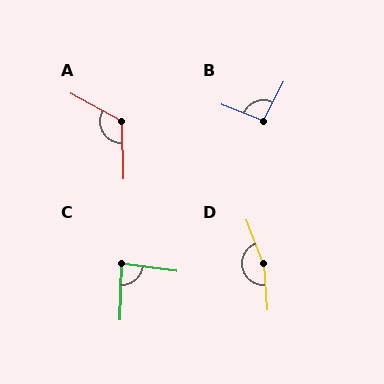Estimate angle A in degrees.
Approximately 120 degrees.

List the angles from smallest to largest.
C (83°), B (96°), A (120°), D (164°).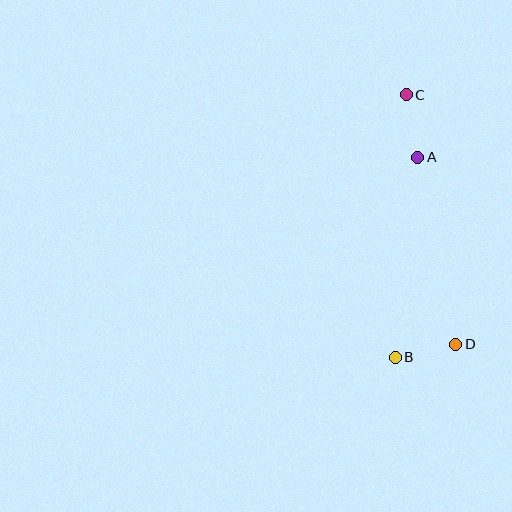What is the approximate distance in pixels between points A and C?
The distance between A and C is approximately 64 pixels.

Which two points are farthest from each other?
Points B and C are farthest from each other.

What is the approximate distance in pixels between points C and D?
The distance between C and D is approximately 254 pixels.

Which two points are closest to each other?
Points B and D are closest to each other.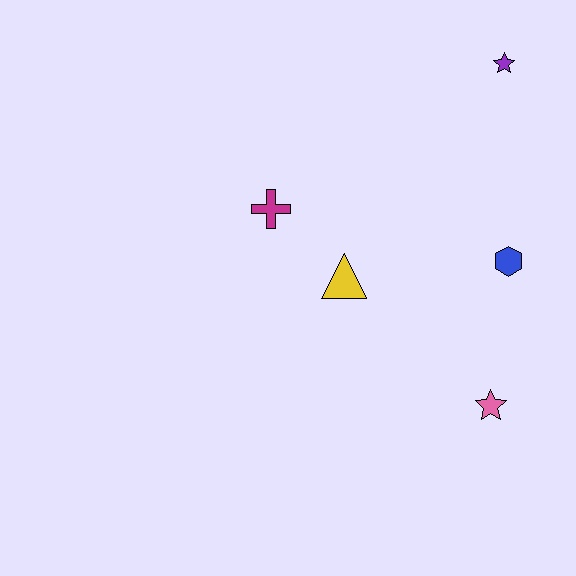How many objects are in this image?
There are 5 objects.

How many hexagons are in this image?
There is 1 hexagon.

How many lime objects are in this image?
There are no lime objects.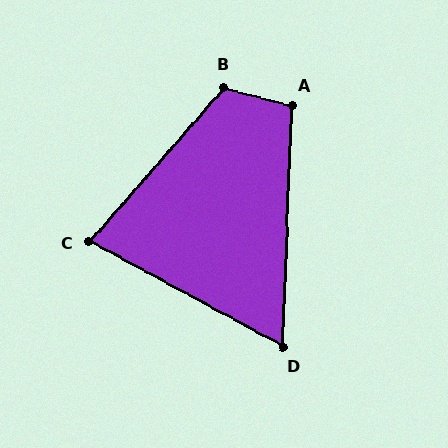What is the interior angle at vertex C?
Approximately 77 degrees (acute).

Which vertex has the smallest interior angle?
D, at approximately 64 degrees.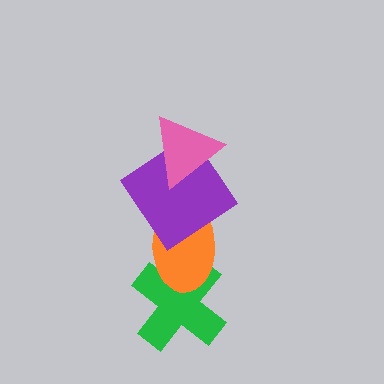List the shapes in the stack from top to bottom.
From top to bottom: the pink triangle, the purple diamond, the orange ellipse, the green cross.